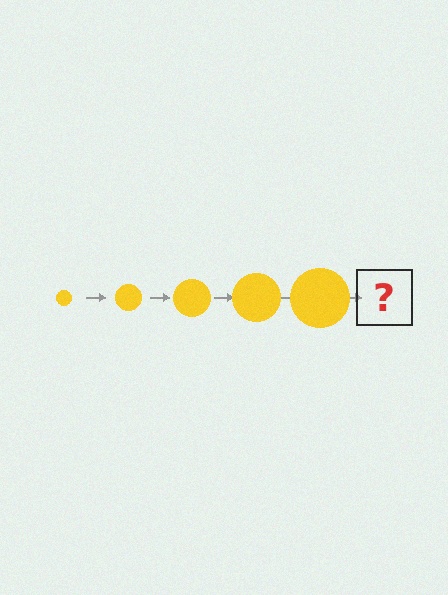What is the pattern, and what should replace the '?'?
The pattern is that the circle gets progressively larger each step. The '?' should be a yellow circle, larger than the previous one.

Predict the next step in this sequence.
The next step is a yellow circle, larger than the previous one.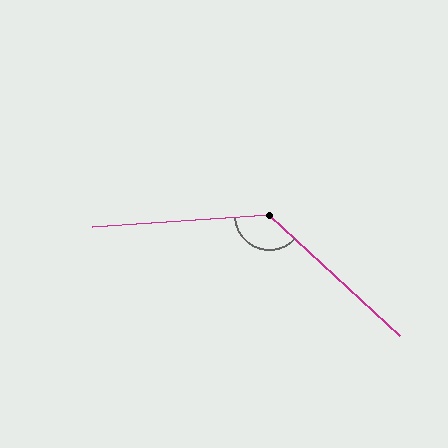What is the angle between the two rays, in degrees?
Approximately 133 degrees.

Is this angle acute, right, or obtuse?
It is obtuse.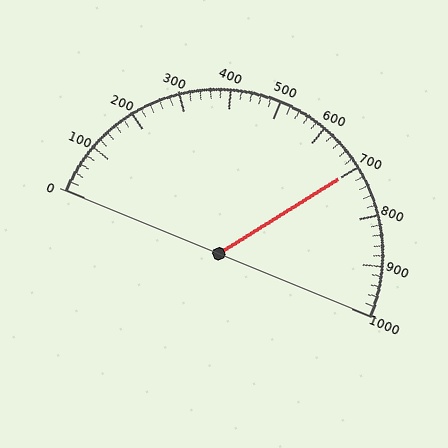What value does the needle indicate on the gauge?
The needle indicates approximately 700.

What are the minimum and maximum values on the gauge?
The gauge ranges from 0 to 1000.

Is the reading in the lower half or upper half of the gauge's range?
The reading is in the upper half of the range (0 to 1000).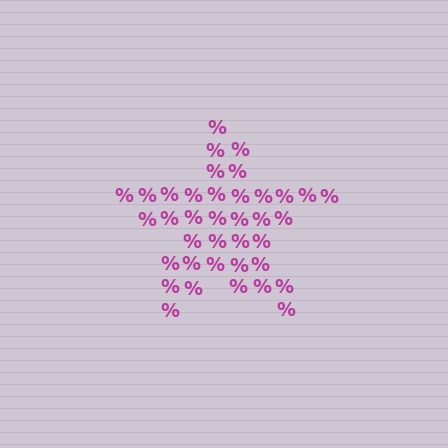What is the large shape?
The large shape is a star.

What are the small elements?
The small elements are percent signs.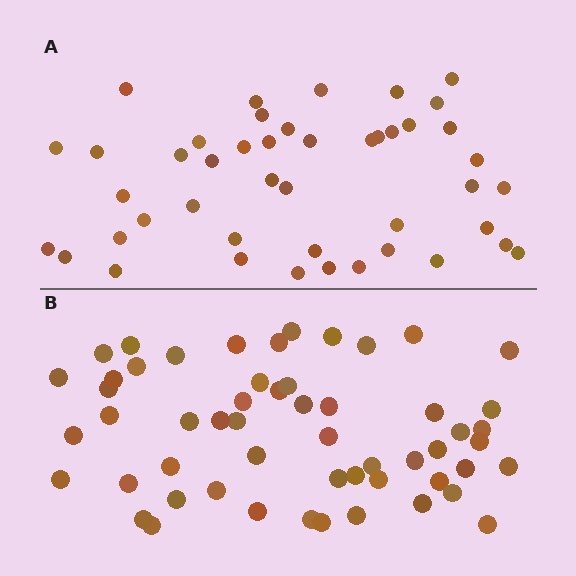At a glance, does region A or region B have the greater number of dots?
Region B (the bottom region) has more dots.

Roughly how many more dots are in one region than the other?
Region B has roughly 10 or so more dots than region A.